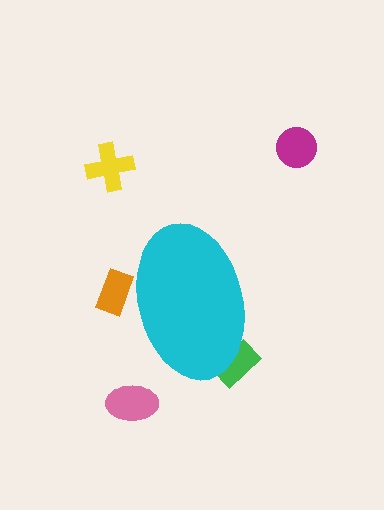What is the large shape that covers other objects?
A cyan ellipse.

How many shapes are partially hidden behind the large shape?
2 shapes are partially hidden.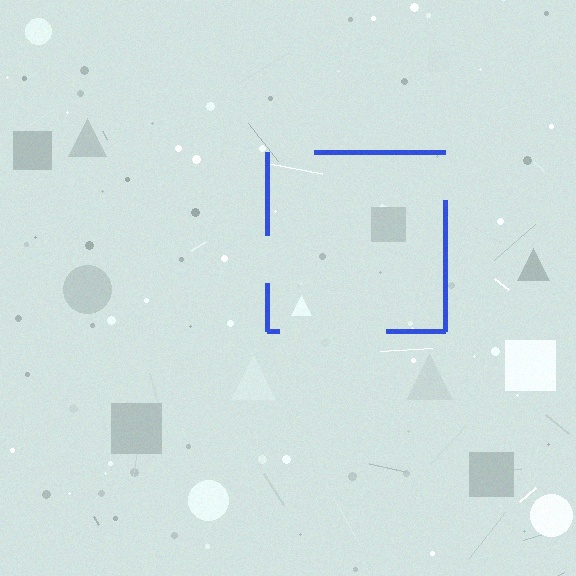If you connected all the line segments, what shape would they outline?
They would outline a square.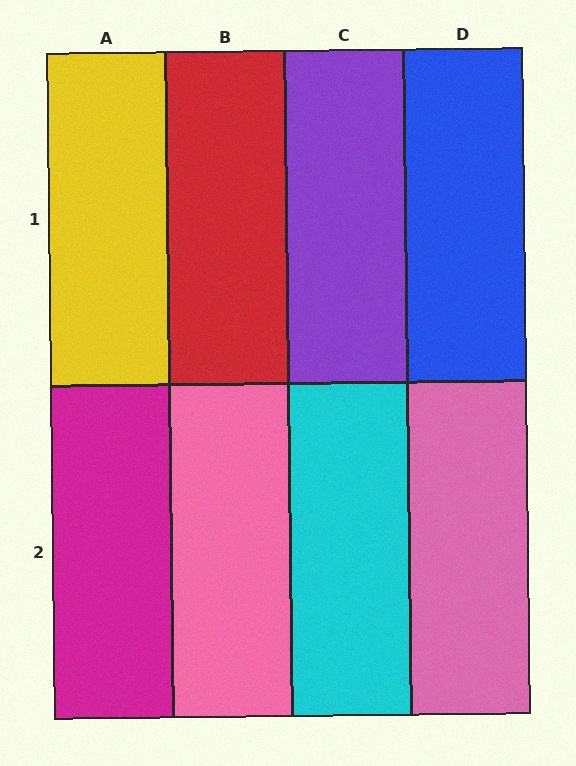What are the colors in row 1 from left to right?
Yellow, red, purple, blue.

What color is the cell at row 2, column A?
Magenta.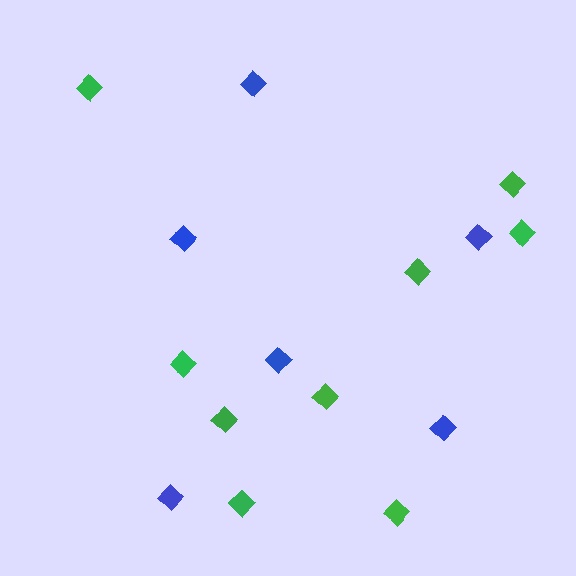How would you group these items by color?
There are 2 groups: one group of blue diamonds (6) and one group of green diamonds (9).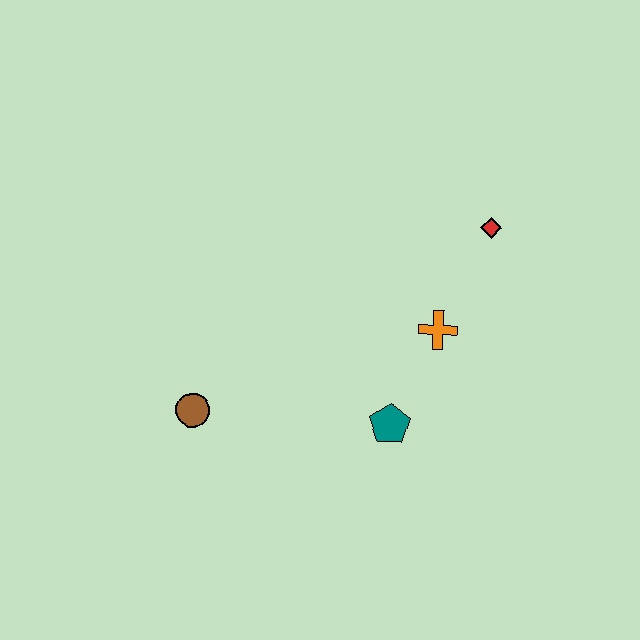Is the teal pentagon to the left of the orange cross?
Yes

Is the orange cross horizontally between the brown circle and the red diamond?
Yes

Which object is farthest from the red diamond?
The brown circle is farthest from the red diamond.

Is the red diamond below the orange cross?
No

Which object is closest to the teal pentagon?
The orange cross is closest to the teal pentagon.